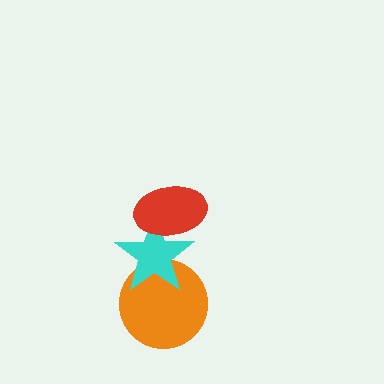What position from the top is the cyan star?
The cyan star is 2nd from the top.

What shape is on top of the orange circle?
The cyan star is on top of the orange circle.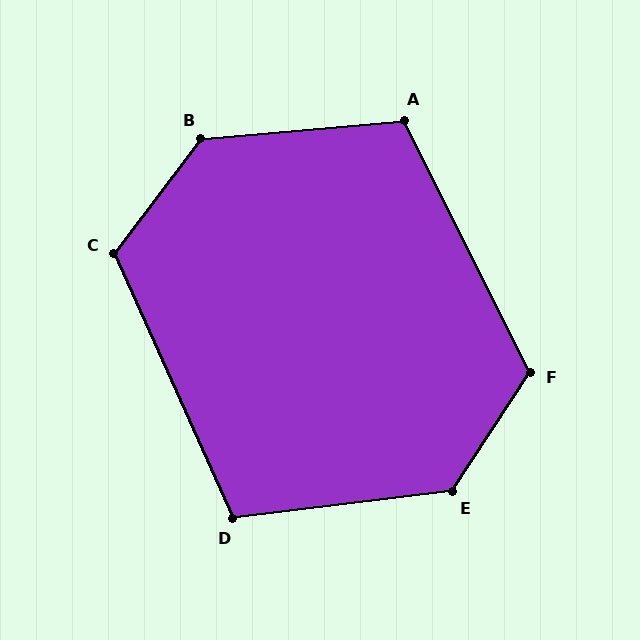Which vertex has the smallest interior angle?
D, at approximately 107 degrees.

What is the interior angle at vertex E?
Approximately 130 degrees (obtuse).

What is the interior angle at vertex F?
Approximately 120 degrees (obtuse).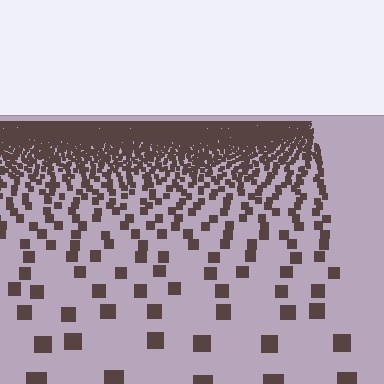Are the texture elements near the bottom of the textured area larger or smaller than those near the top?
Larger. Near the bottom, elements are closer to the viewer and appear at a bigger on-screen size.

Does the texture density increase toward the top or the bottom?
Density increases toward the top.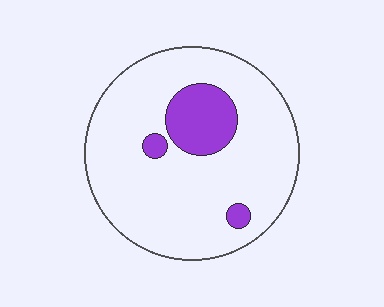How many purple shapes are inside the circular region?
3.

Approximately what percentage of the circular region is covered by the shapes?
Approximately 15%.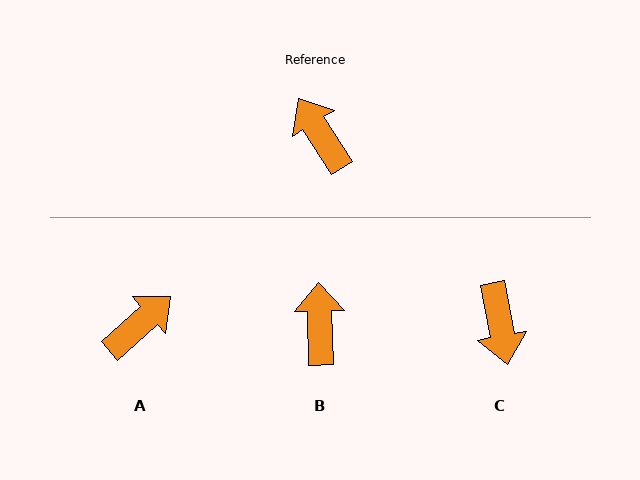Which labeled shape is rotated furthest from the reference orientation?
C, about 158 degrees away.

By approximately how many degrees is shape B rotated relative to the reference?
Approximately 30 degrees clockwise.